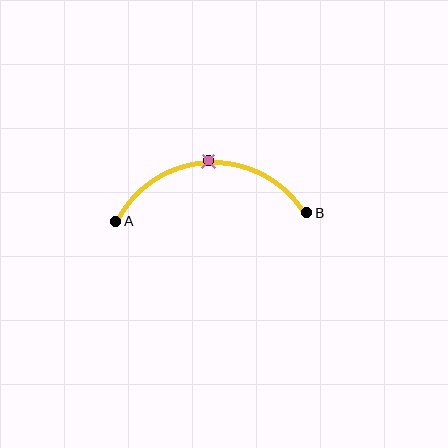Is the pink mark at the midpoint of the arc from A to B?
Yes. The pink mark lies on the arc at equal arc-length from both A and B — it is the arc midpoint.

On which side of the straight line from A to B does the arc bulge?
The arc bulges above the straight line connecting A and B.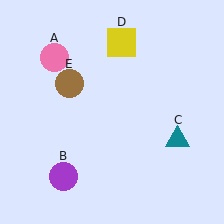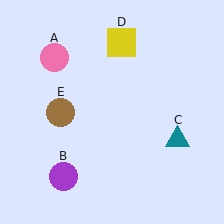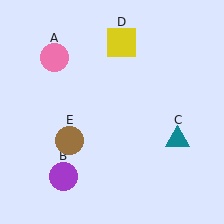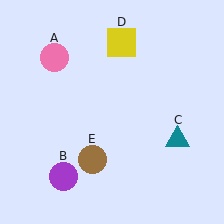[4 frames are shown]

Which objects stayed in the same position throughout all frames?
Pink circle (object A) and purple circle (object B) and teal triangle (object C) and yellow square (object D) remained stationary.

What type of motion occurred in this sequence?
The brown circle (object E) rotated counterclockwise around the center of the scene.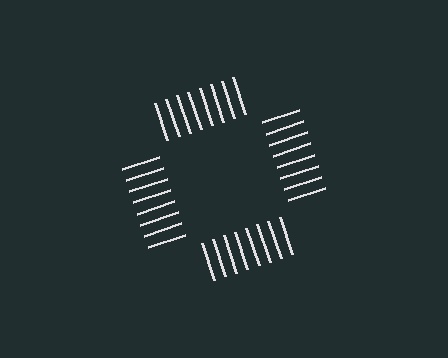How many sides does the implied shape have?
4 sides — the line-ends trace a square.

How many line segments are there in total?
32 — 8 along each of the 4 edges.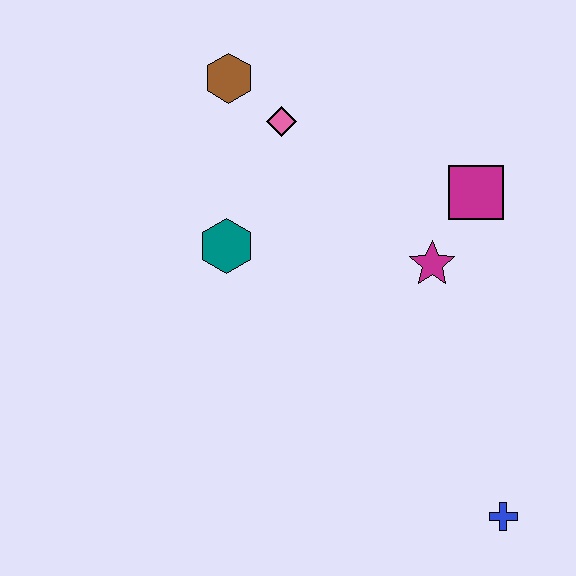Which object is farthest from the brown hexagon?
The blue cross is farthest from the brown hexagon.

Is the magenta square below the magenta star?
No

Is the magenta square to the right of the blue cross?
No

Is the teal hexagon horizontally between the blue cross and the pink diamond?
No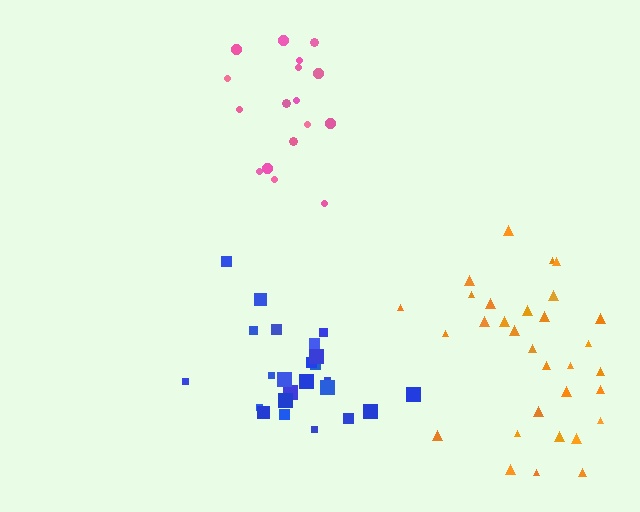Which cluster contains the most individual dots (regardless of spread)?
Orange (31).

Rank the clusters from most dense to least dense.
blue, pink, orange.